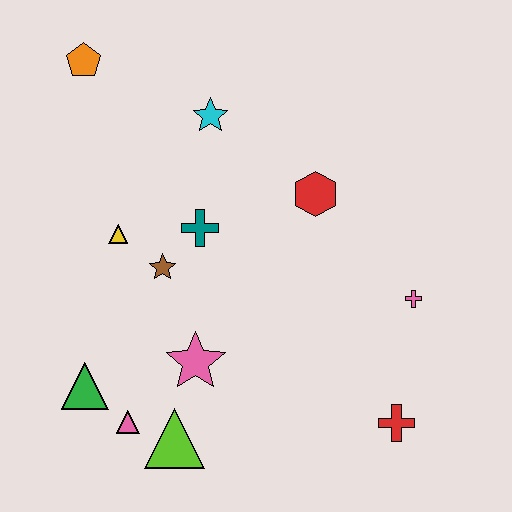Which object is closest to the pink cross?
The red cross is closest to the pink cross.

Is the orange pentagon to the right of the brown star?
No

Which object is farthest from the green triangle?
The pink cross is farthest from the green triangle.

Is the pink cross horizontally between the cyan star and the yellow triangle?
No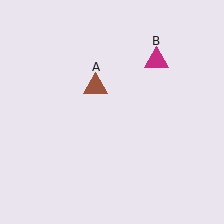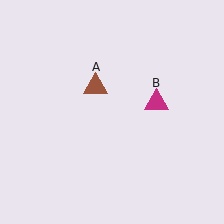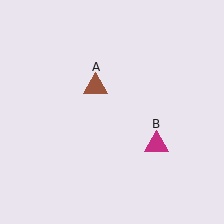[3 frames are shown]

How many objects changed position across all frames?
1 object changed position: magenta triangle (object B).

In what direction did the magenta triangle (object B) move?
The magenta triangle (object B) moved down.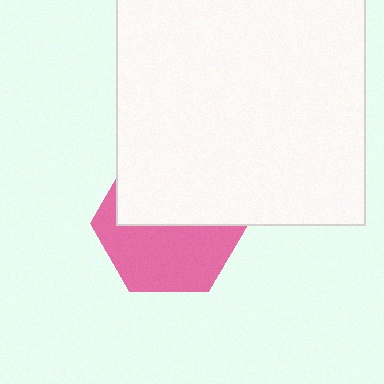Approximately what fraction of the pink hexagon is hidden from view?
Roughly 48% of the pink hexagon is hidden behind the white square.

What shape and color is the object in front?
The object in front is a white square.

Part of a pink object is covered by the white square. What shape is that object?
It is a hexagon.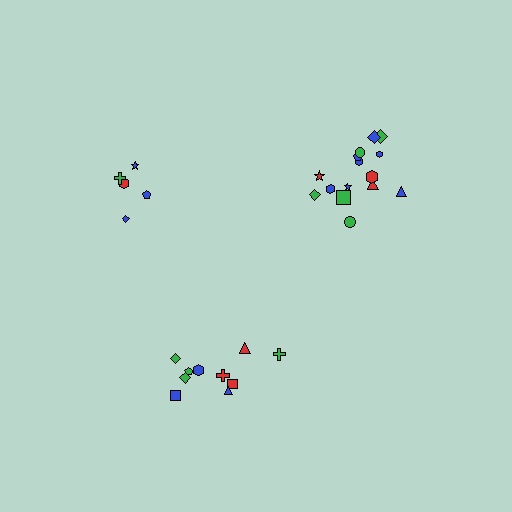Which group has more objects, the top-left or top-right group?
The top-right group.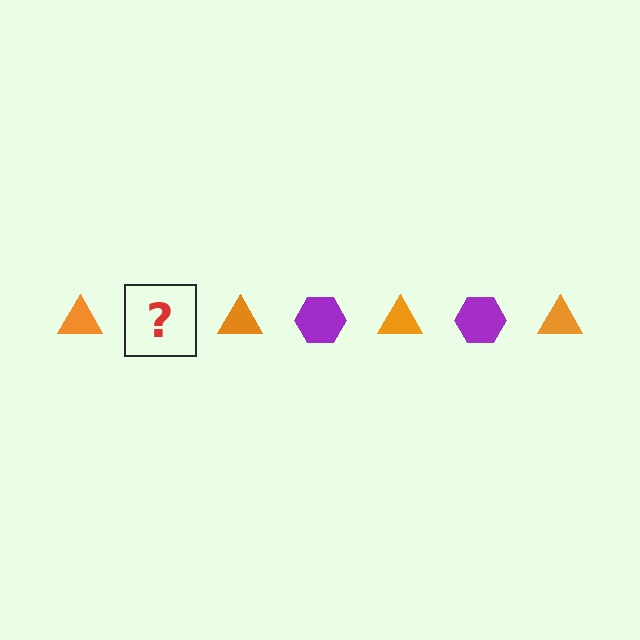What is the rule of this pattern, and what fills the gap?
The rule is that the pattern alternates between orange triangle and purple hexagon. The gap should be filled with a purple hexagon.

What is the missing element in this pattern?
The missing element is a purple hexagon.